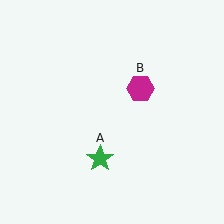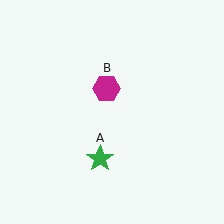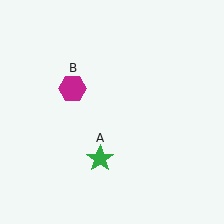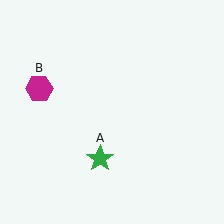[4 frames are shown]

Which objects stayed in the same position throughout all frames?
Green star (object A) remained stationary.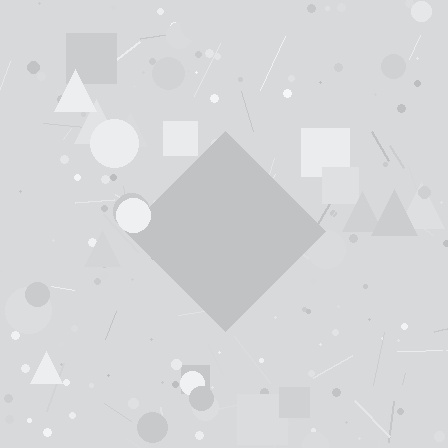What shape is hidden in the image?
A diamond is hidden in the image.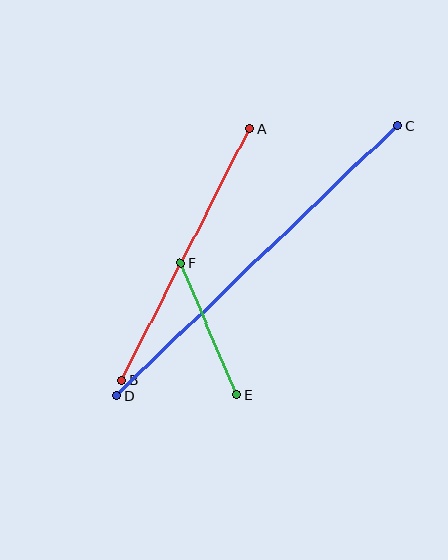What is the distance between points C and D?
The distance is approximately 390 pixels.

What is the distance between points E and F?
The distance is approximately 143 pixels.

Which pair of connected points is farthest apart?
Points C and D are farthest apart.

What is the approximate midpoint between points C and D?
The midpoint is at approximately (257, 261) pixels.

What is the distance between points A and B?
The distance is approximately 282 pixels.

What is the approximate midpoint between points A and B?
The midpoint is at approximately (186, 254) pixels.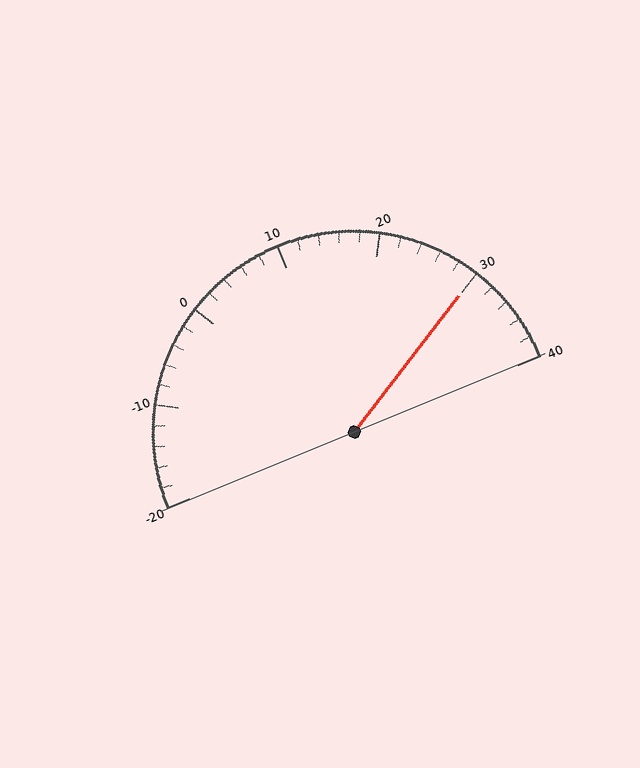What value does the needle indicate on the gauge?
The needle indicates approximately 30.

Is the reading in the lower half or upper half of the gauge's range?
The reading is in the upper half of the range (-20 to 40).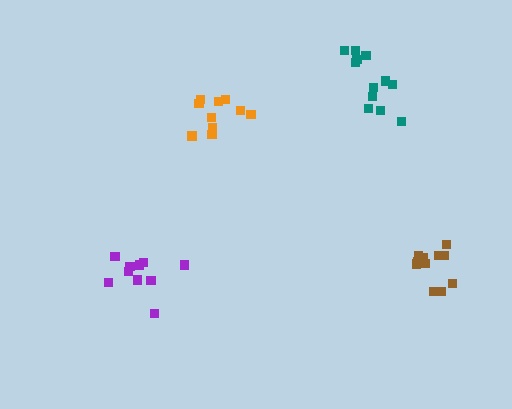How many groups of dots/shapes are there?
There are 4 groups.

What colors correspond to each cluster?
The clusters are colored: brown, teal, orange, purple.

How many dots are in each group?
Group 1: 11 dots, Group 2: 12 dots, Group 3: 10 dots, Group 4: 10 dots (43 total).